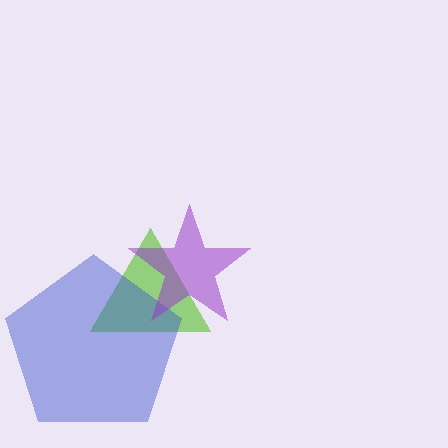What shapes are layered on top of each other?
The layered shapes are: a lime triangle, a blue pentagon, a purple star.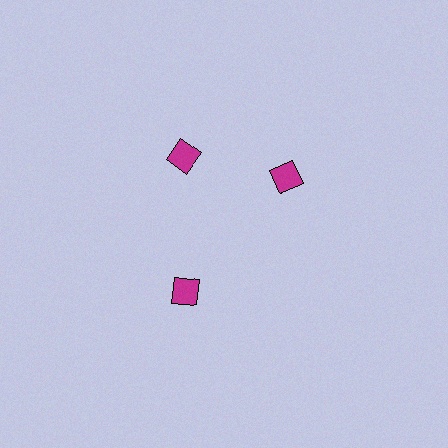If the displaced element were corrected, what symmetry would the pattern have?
It would have 3-fold rotational symmetry — the pattern would map onto itself every 120 degrees.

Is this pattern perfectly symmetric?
No. The 3 magenta squares are arranged in a ring, but one element near the 3 o'clock position is rotated out of alignment along the ring, breaking the 3-fold rotational symmetry.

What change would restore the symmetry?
The symmetry would be restored by rotating it back into even spacing with its neighbors so that all 3 squares sit at equal angles and equal distance from the center.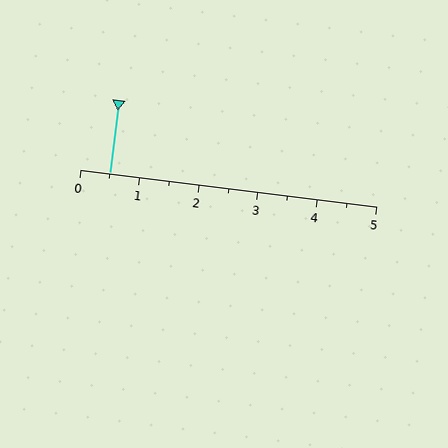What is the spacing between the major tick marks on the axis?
The major ticks are spaced 1 apart.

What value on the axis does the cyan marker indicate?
The marker indicates approximately 0.5.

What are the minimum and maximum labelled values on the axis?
The axis runs from 0 to 5.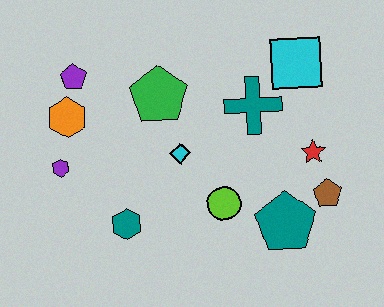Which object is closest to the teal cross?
The cyan square is closest to the teal cross.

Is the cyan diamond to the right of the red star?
No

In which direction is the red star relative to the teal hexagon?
The red star is to the right of the teal hexagon.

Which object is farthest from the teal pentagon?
The purple pentagon is farthest from the teal pentagon.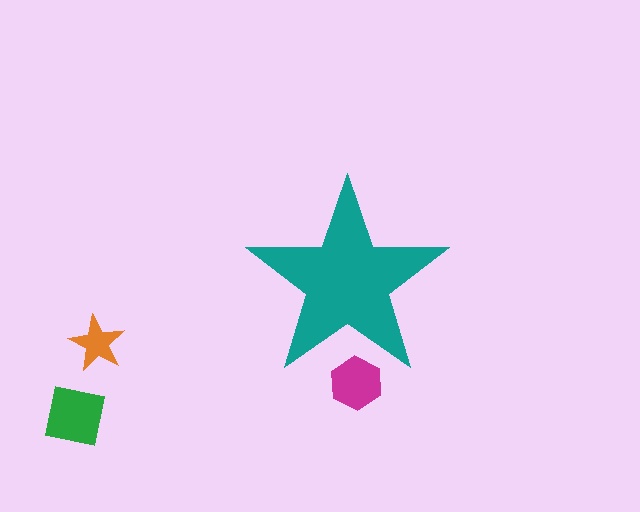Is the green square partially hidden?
No, the green square is fully visible.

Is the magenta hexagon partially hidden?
Yes, the magenta hexagon is partially hidden behind the teal star.